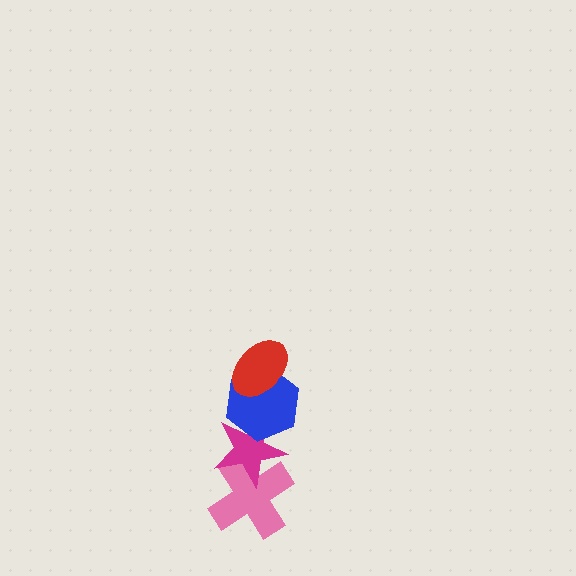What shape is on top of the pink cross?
The magenta star is on top of the pink cross.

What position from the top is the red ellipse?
The red ellipse is 1st from the top.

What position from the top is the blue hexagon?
The blue hexagon is 2nd from the top.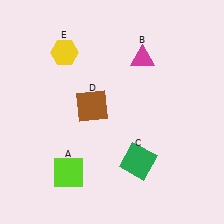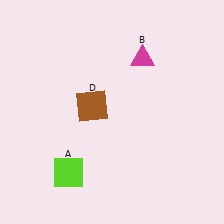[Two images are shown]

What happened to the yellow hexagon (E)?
The yellow hexagon (E) was removed in Image 2. It was in the top-left area of Image 1.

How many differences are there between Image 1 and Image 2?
There are 2 differences between the two images.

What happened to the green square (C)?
The green square (C) was removed in Image 2. It was in the bottom-right area of Image 1.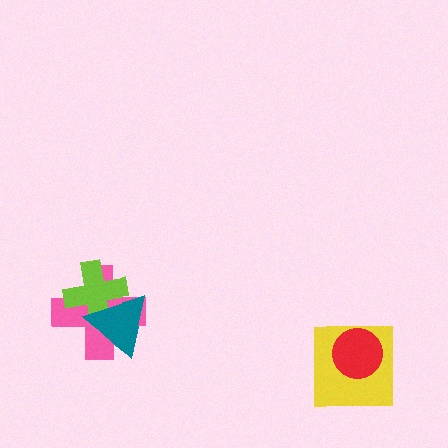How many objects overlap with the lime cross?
2 objects overlap with the lime cross.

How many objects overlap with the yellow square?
1 object overlaps with the yellow square.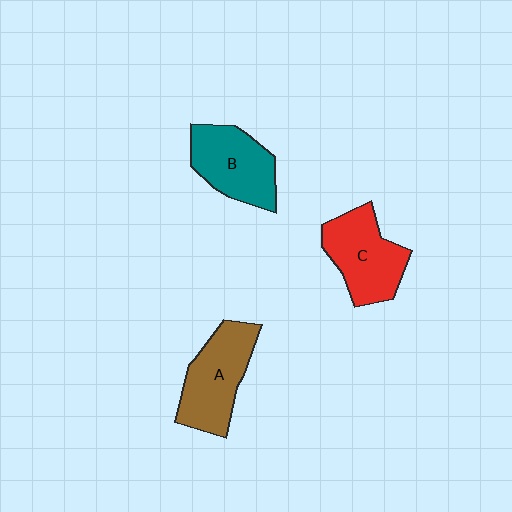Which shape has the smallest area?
Shape B (teal).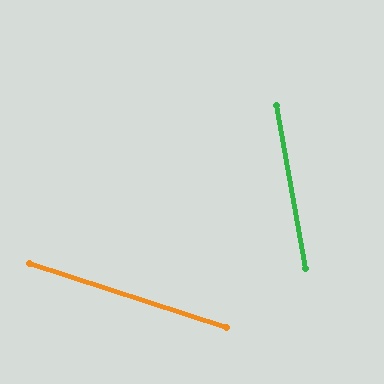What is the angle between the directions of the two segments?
Approximately 62 degrees.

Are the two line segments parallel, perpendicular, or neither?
Neither parallel nor perpendicular — they differ by about 62°.